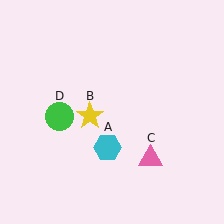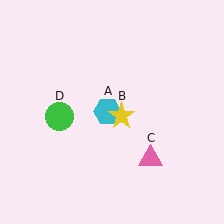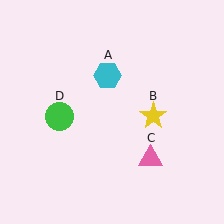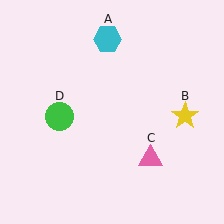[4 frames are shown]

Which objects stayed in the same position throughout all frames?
Pink triangle (object C) and green circle (object D) remained stationary.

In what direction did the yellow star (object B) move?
The yellow star (object B) moved right.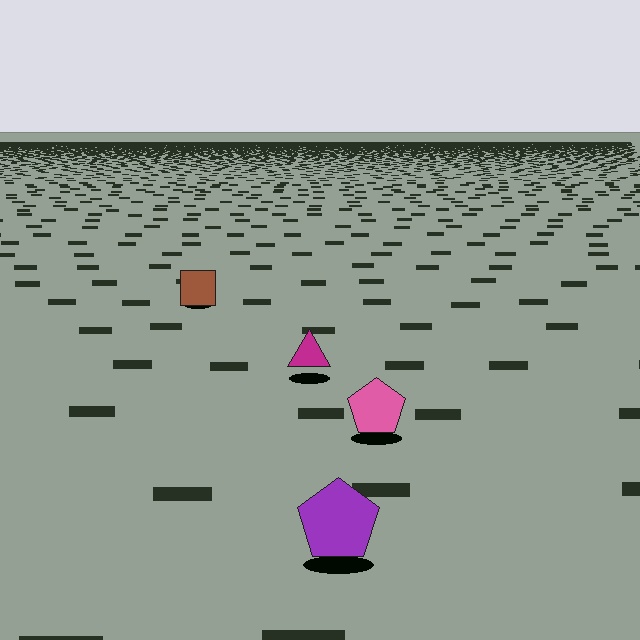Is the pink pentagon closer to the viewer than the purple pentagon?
No. The purple pentagon is closer — you can tell from the texture gradient: the ground texture is coarser near it.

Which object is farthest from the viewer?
The brown square is farthest from the viewer. It appears smaller and the ground texture around it is denser.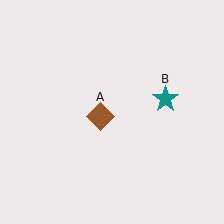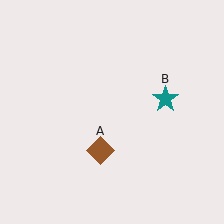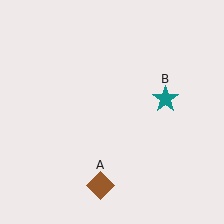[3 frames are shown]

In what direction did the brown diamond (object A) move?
The brown diamond (object A) moved down.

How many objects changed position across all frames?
1 object changed position: brown diamond (object A).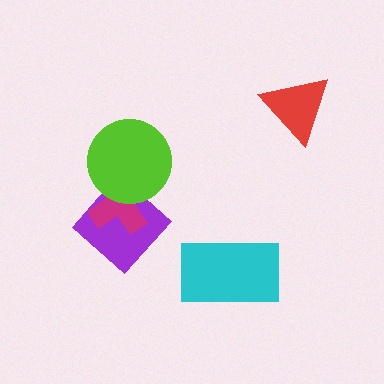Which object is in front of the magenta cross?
The lime circle is in front of the magenta cross.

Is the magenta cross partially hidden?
Yes, it is partially covered by another shape.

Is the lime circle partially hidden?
No, no other shape covers it.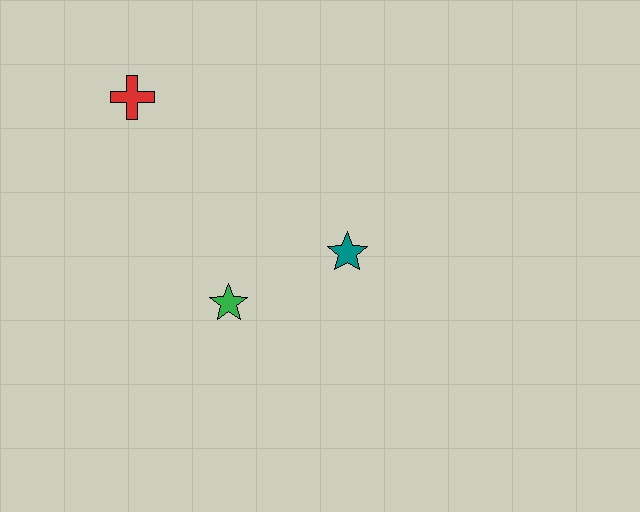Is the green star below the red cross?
Yes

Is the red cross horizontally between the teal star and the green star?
No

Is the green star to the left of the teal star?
Yes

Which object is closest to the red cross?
The green star is closest to the red cross.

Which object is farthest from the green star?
The red cross is farthest from the green star.